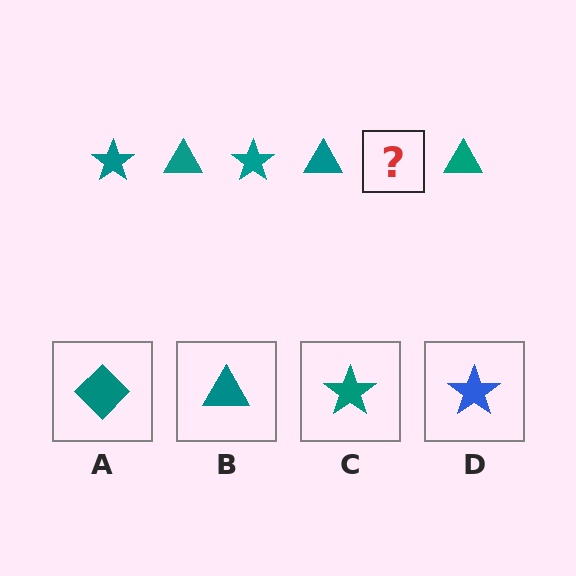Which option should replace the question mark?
Option C.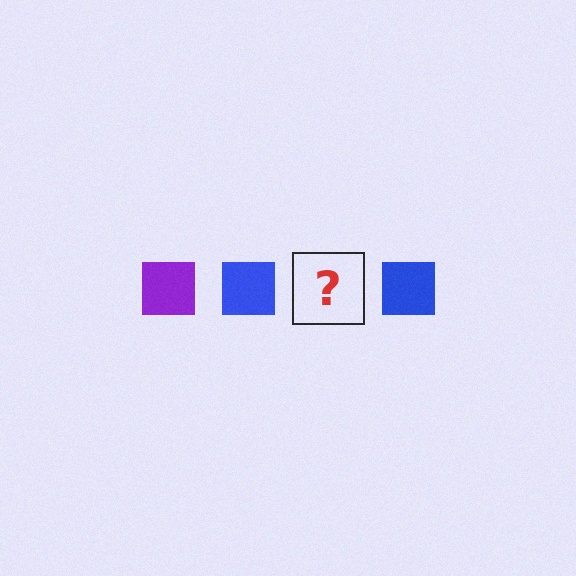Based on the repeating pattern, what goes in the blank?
The blank should be a purple square.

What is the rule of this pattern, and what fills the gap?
The rule is that the pattern cycles through purple, blue squares. The gap should be filled with a purple square.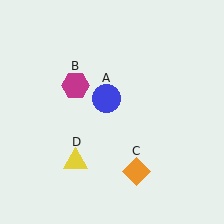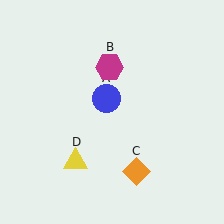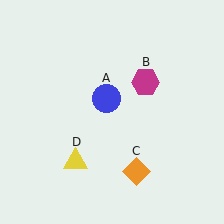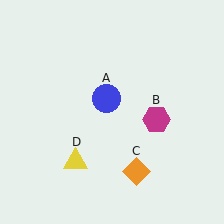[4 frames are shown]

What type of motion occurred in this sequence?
The magenta hexagon (object B) rotated clockwise around the center of the scene.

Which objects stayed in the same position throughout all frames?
Blue circle (object A) and orange diamond (object C) and yellow triangle (object D) remained stationary.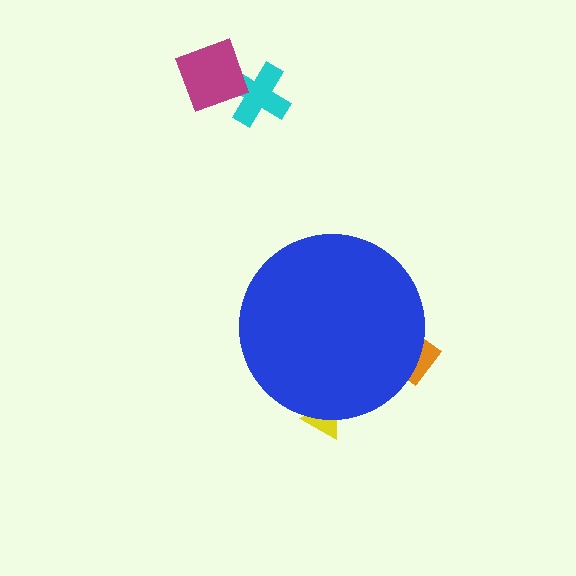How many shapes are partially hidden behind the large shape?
2 shapes are partially hidden.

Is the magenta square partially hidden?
No, the magenta square is fully visible.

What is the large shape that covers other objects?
A blue circle.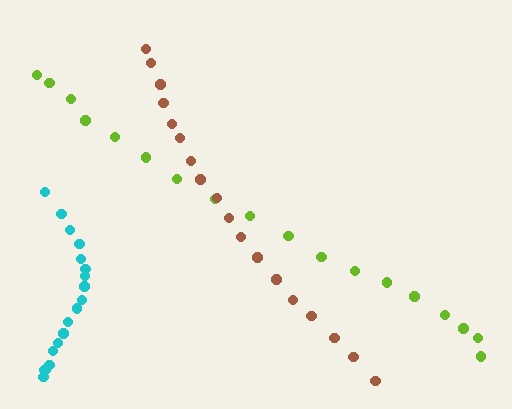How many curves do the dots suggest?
There are 3 distinct paths.